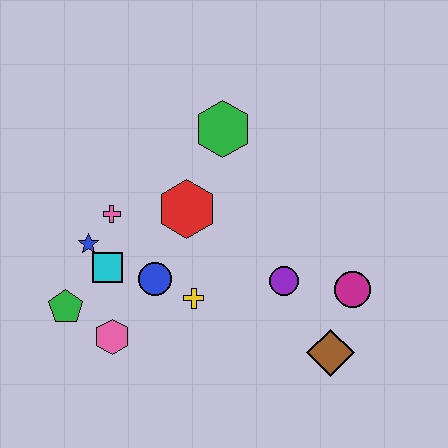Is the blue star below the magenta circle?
No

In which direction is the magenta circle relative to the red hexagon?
The magenta circle is to the right of the red hexagon.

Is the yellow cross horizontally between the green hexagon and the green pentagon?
Yes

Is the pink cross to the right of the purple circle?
No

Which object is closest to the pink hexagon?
The green pentagon is closest to the pink hexagon.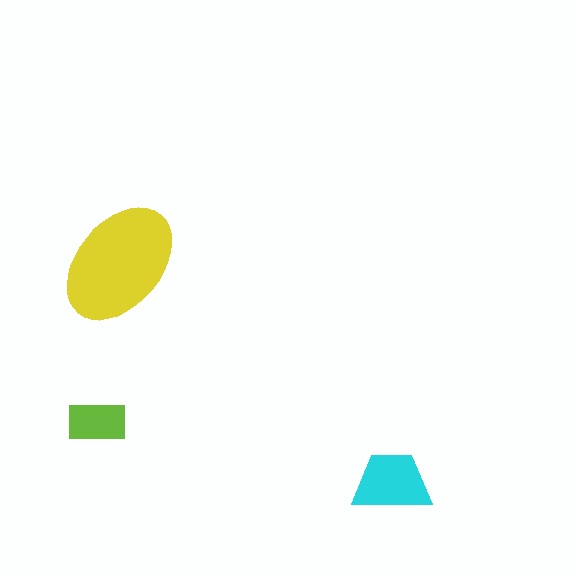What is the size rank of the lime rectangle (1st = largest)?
3rd.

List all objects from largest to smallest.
The yellow ellipse, the cyan trapezoid, the lime rectangle.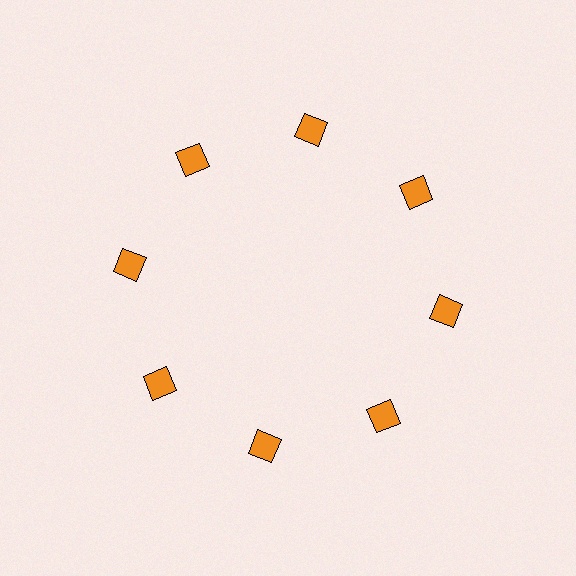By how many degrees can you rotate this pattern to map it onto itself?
The pattern maps onto itself every 45 degrees of rotation.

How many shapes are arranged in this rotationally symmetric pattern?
There are 8 shapes, arranged in 8 groups of 1.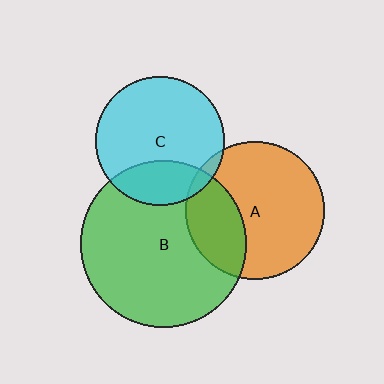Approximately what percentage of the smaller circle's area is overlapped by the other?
Approximately 25%.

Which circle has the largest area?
Circle B (green).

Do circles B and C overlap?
Yes.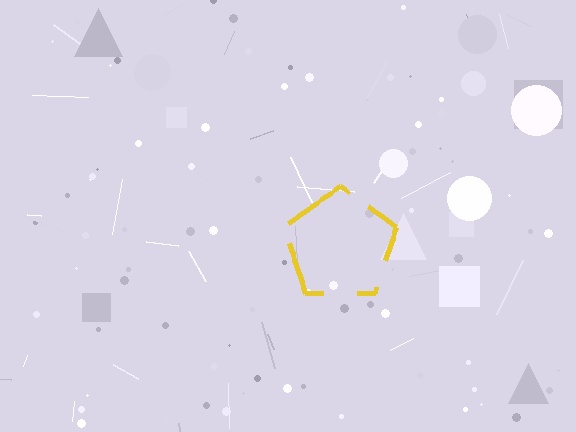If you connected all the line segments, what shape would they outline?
They would outline a pentagon.